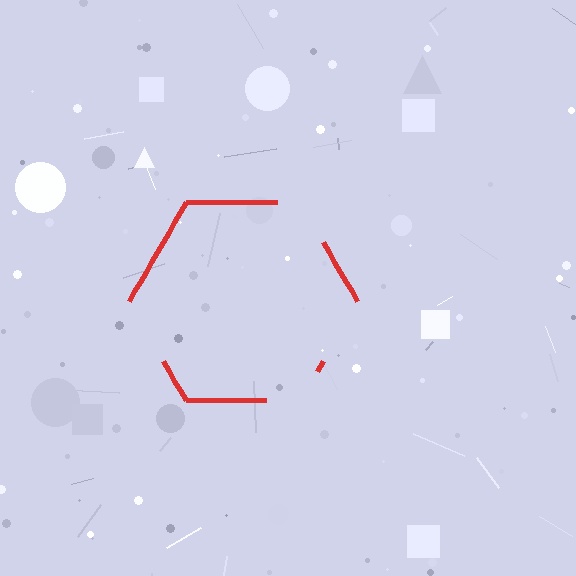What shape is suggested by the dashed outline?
The dashed outline suggests a hexagon.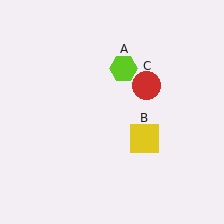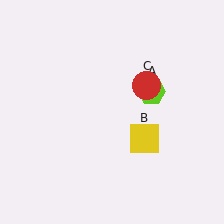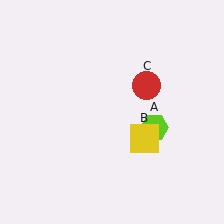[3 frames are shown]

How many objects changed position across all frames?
1 object changed position: lime hexagon (object A).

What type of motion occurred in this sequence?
The lime hexagon (object A) rotated clockwise around the center of the scene.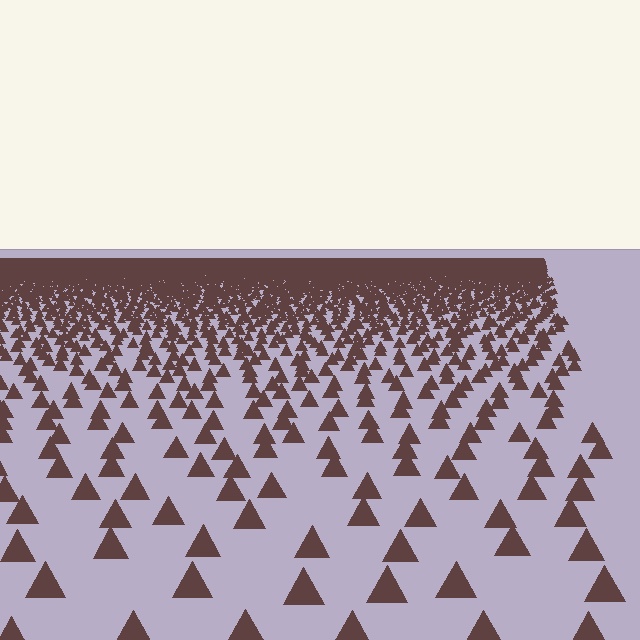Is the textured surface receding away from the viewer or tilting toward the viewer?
The surface is receding away from the viewer. Texture elements get smaller and denser toward the top.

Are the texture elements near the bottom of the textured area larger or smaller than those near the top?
Larger. Near the bottom, elements are closer to the viewer and appear at a bigger on-screen size.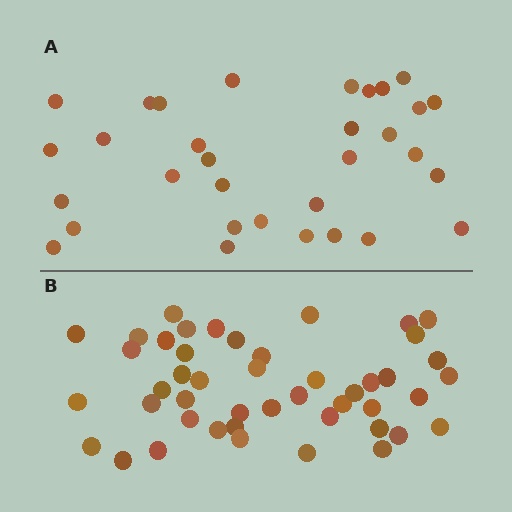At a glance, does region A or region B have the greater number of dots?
Region B (the bottom region) has more dots.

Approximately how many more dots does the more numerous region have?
Region B has approximately 15 more dots than region A.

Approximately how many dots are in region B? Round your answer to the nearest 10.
About 50 dots. (The exact count is 46, which rounds to 50.)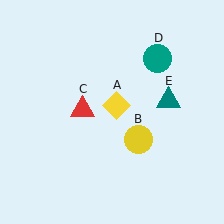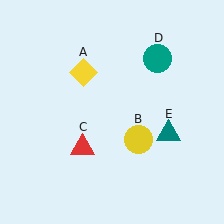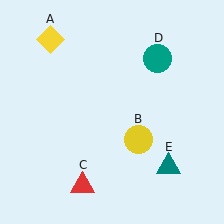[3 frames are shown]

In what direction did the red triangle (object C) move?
The red triangle (object C) moved down.